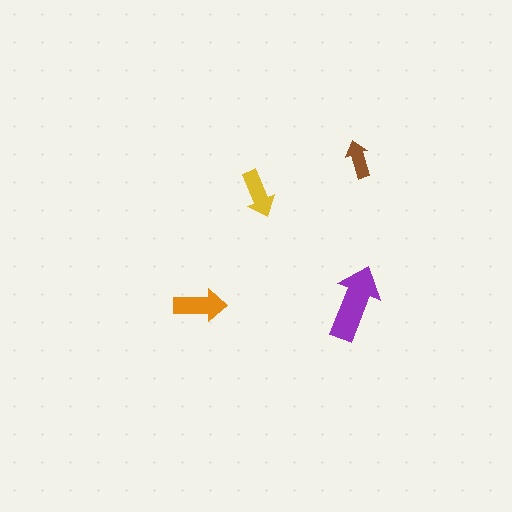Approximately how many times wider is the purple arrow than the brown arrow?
About 2 times wider.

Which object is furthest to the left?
The orange arrow is leftmost.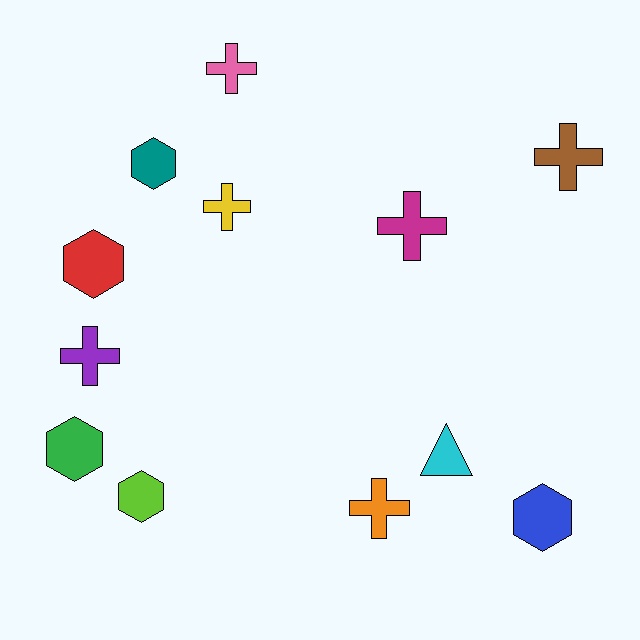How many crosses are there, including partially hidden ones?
There are 6 crosses.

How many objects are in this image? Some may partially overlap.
There are 12 objects.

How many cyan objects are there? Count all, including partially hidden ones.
There is 1 cyan object.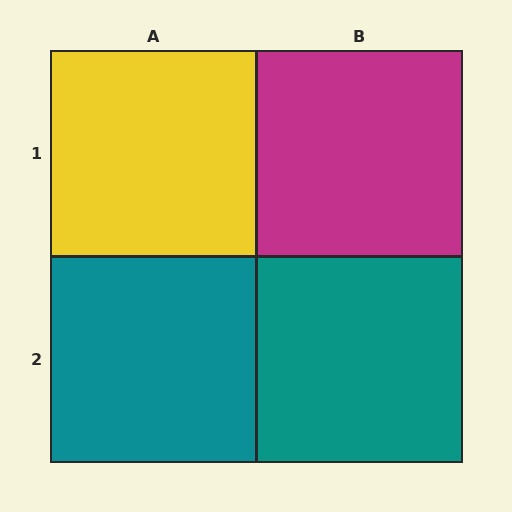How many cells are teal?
2 cells are teal.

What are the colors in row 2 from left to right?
Teal, teal.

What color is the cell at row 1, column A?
Yellow.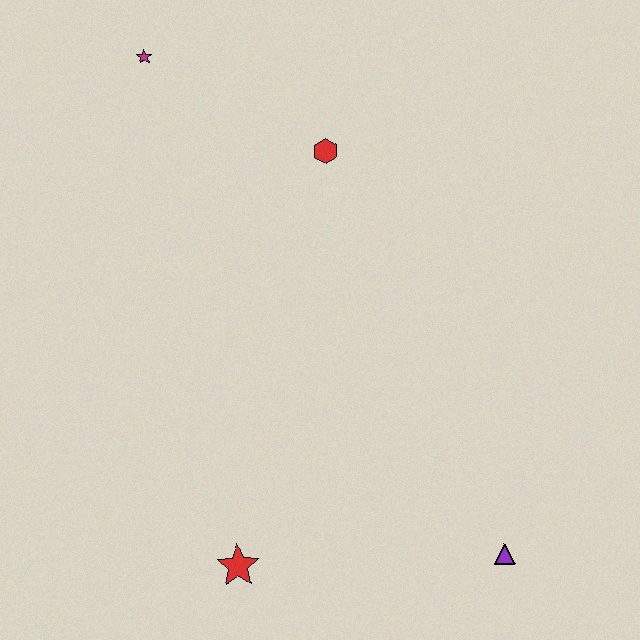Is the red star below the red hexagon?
Yes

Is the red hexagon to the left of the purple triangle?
Yes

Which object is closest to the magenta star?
The red hexagon is closest to the magenta star.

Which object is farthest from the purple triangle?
The magenta star is farthest from the purple triangle.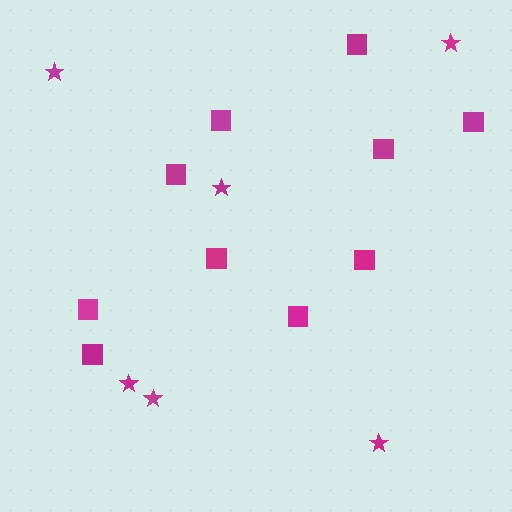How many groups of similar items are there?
There are 2 groups: one group of squares (10) and one group of stars (6).